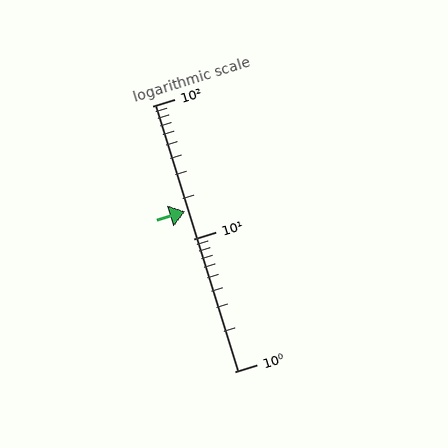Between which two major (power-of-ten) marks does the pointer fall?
The pointer is between 10 and 100.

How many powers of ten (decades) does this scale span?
The scale spans 2 decades, from 1 to 100.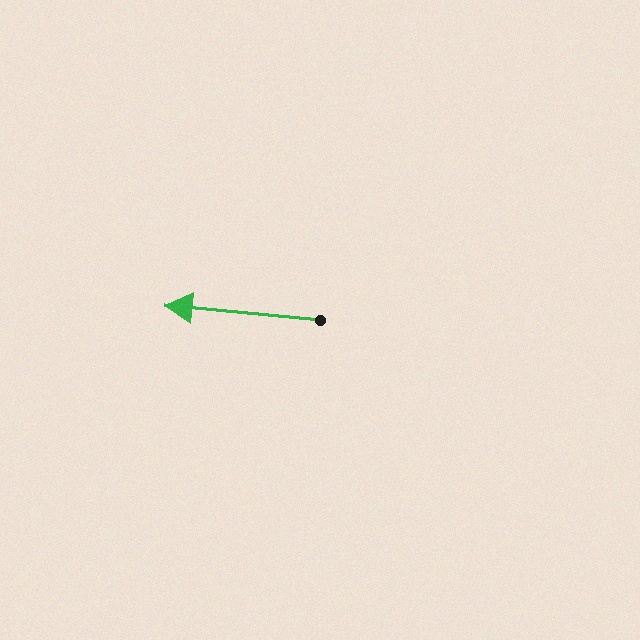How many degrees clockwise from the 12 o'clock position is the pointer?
Approximately 275 degrees.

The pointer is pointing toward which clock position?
Roughly 9 o'clock.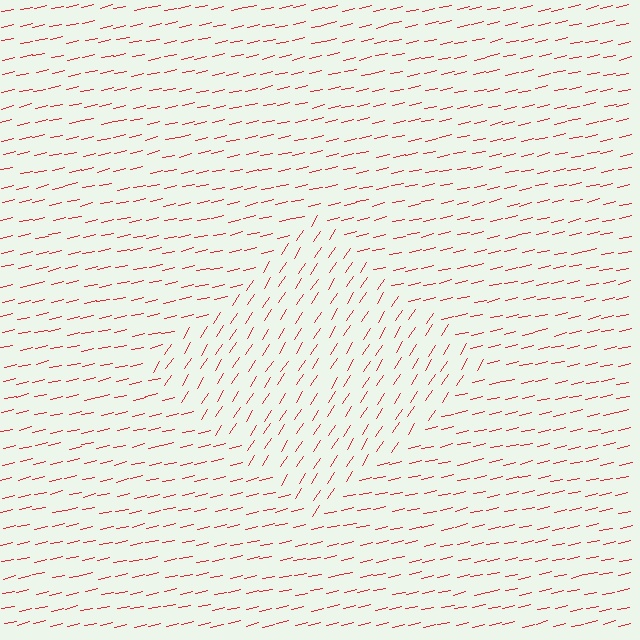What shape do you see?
I see a diamond.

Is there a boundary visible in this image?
Yes, there is a texture boundary formed by a change in line orientation.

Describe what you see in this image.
The image is filled with small red line segments. A diamond region in the image has lines oriented differently from the surrounding lines, creating a visible texture boundary.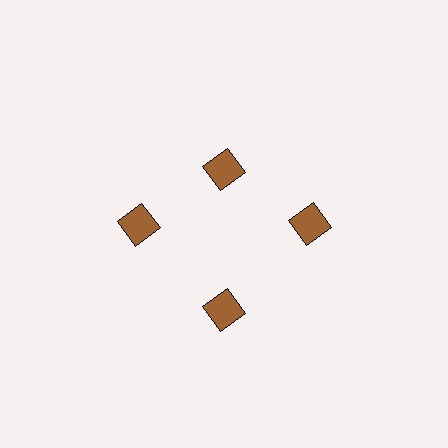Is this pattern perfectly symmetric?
No. The 4 brown diamonds are arranged in a ring, but one element near the 12 o'clock position is pulled inward toward the center, breaking the 4-fold rotational symmetry.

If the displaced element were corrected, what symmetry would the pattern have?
It would have 4-fold rotational symmetry — the pattern would map onto itself every 90 degrees.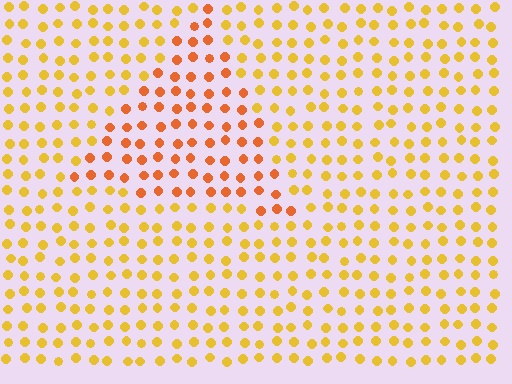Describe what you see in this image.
The image is filled with small yellow elements in a uniform arrangement. A triangle-shaped region is visible where the elements are tinted to a slightly different hue, forming a subtle color boundary.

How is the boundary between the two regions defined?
The boundary is defined purely by a slight shift in hue (about 29 degrees). Spacing, size, and orientation are identical on both sides.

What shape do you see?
I see a triangle.